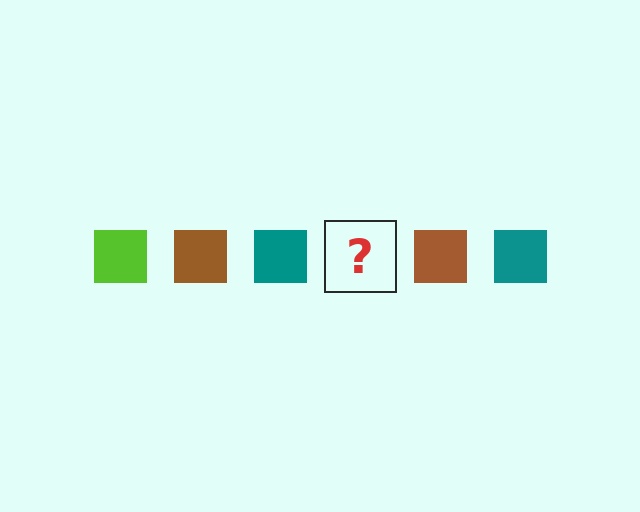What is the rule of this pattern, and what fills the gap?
The rule is that the pattern cycles through lime, brown, teal squares. The gap should be filled with a lime square.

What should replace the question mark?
The question mark should be replaced with a lime square.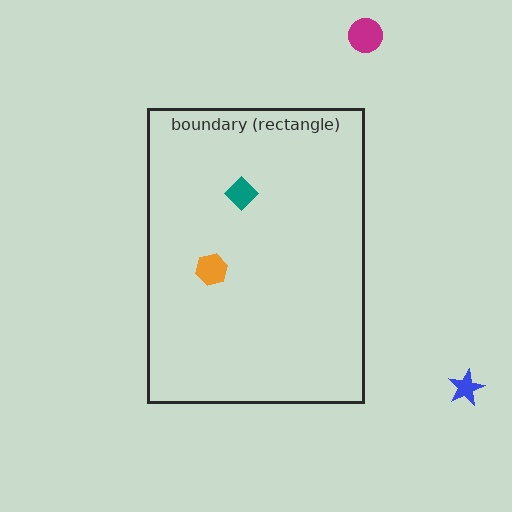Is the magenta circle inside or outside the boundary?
Outside.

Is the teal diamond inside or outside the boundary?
Inside.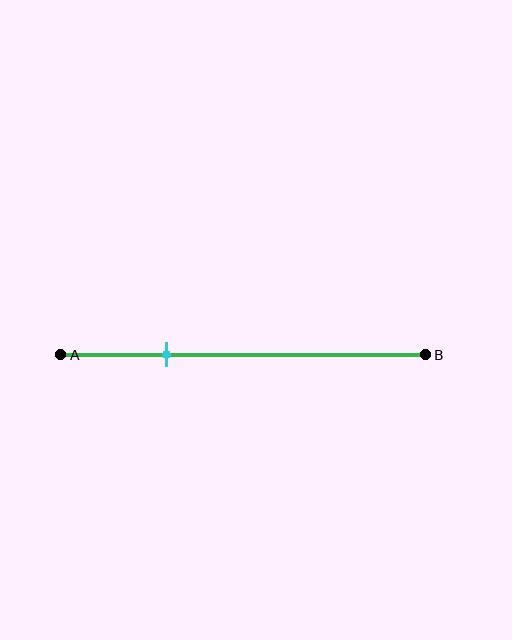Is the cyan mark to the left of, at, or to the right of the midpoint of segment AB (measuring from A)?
The cyan mark is to the left of the midpoint of segment AB.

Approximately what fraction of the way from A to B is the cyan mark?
The cyan mark is approximately 30% of the way from A to B.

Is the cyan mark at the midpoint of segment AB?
No, the mark is at about 30% from A, not at the 50% midpoint.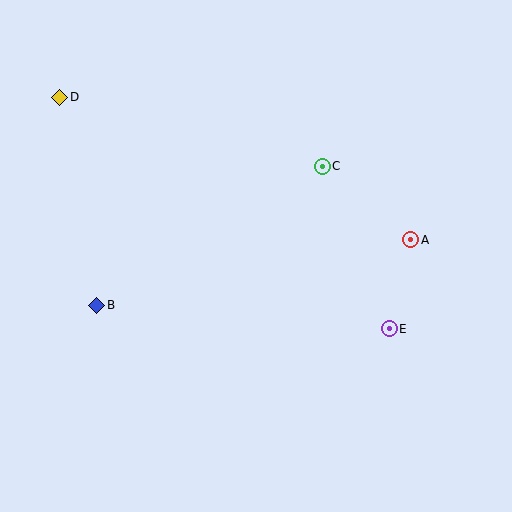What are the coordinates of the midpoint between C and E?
The midpoint between C and E is at (356, 247).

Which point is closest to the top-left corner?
Point D is closest to the top-left corner.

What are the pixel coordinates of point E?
Point E is at (389, 329).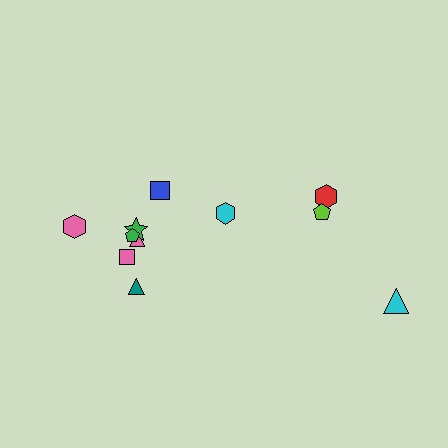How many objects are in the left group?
There are 7 objects.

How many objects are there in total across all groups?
There are 11 objects.